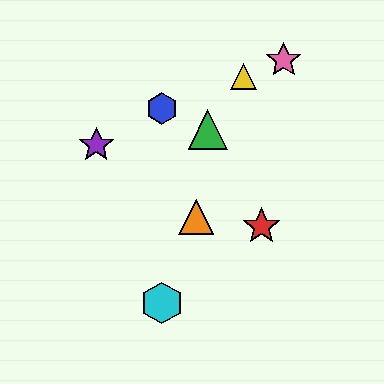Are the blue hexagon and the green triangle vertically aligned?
No, the blue hexagon is at x≈162 and the green triangle is at x≈208.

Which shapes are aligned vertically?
The blue hexagon, the cyan hexagon are aligned vertically.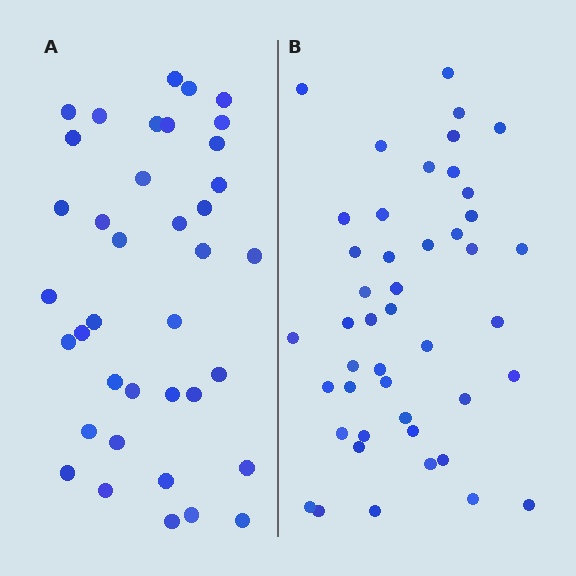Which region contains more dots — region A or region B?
Region B (the right region) has more dots.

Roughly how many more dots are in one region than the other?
Region B has roughly 8 or so more dots than region A.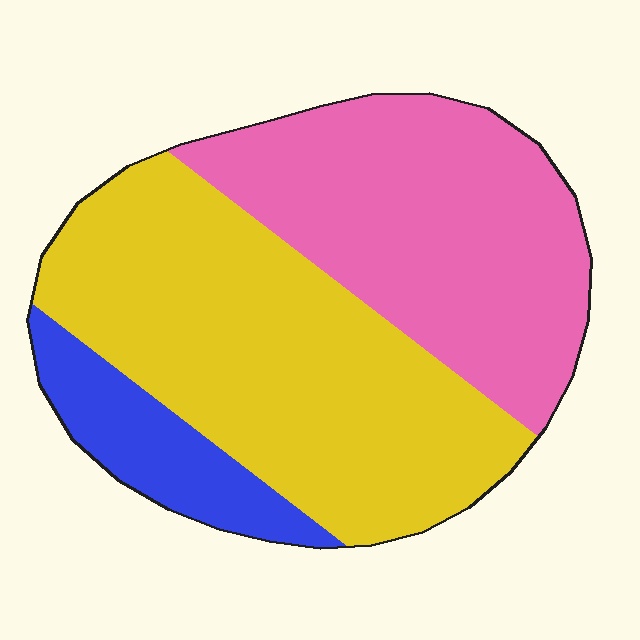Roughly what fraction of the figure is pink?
Pink covers around 40% of the figure.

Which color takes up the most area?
Yellow, at roughly 50%.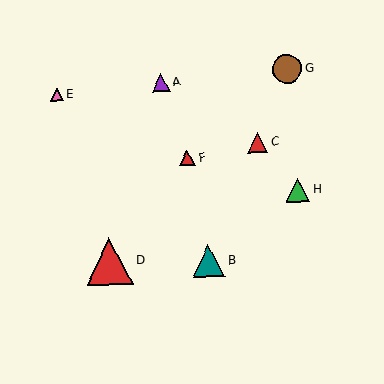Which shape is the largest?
The red triangle (labeled D) is the largest.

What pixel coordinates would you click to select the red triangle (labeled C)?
Click at (257, 143) to select the red triangle C.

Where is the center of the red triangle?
The center of the red triangle is at (109, 262).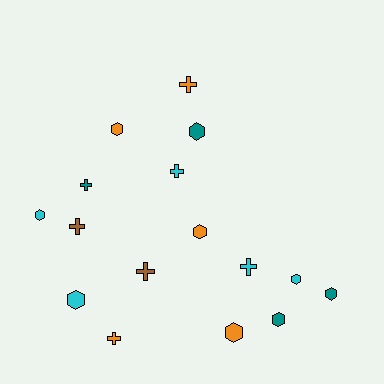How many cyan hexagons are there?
There are 3 cyan hexagons.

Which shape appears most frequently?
Hexagon, with 9 objects.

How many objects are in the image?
There are 16 objects.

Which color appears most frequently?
Cyan, with 5 objects.